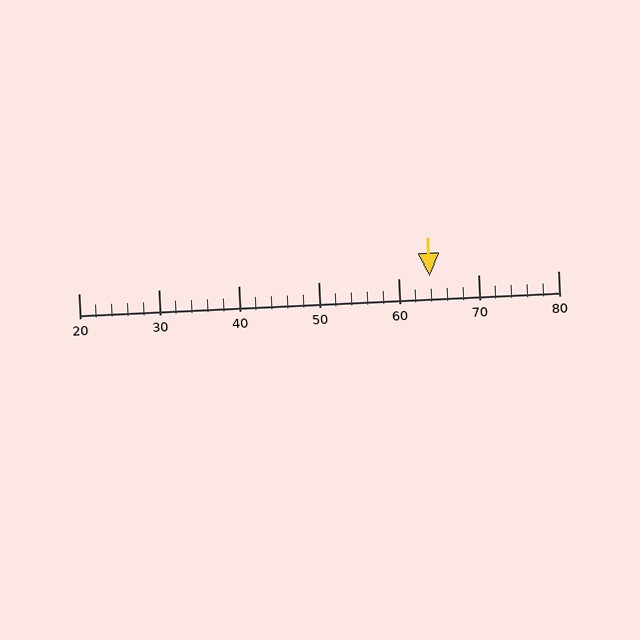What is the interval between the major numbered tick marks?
The major tick marks are spaced 10 units apart.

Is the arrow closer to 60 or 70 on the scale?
The arrow is closer to 60.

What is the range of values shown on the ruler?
The ruler shows values from 20 to 80.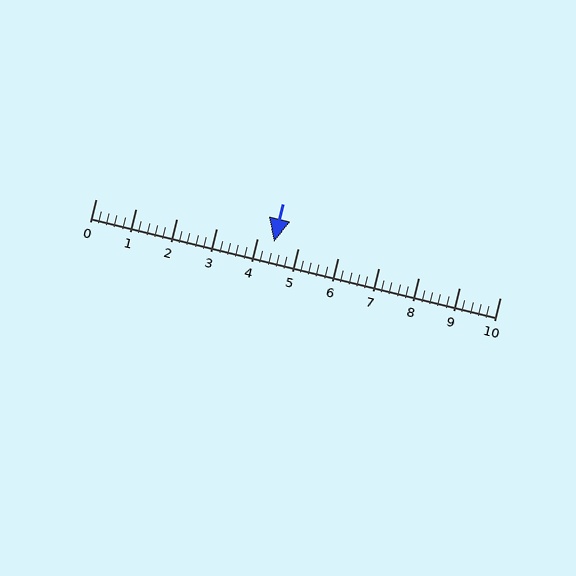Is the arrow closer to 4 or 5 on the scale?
The arrow is closer to 4.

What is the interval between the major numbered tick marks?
The major tick marks are spaced 1 units apart.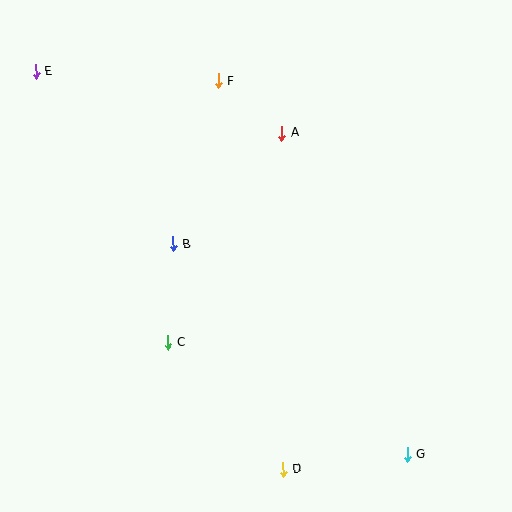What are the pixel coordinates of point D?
Point D is at (283, 469).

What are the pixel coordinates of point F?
Point F is at (218, 81).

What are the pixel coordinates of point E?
Point E is at (36, 72).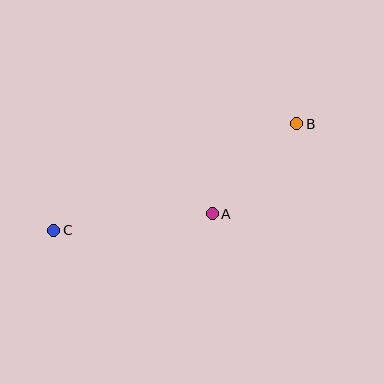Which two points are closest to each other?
Points A and B are closest to each other.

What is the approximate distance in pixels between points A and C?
The distance between A and C is approximately 159 pixels.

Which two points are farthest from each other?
Points B and C are farthest from each other.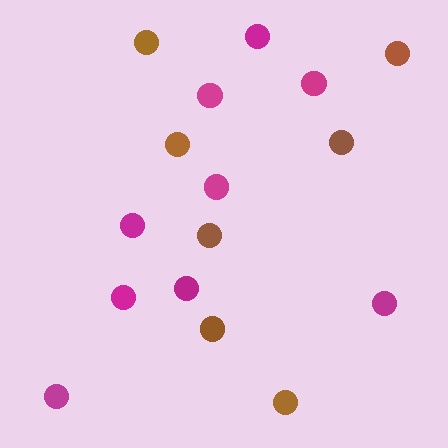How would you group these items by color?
There are 2 groups: one group of magenta circles (9) and one group of brown circles (7).